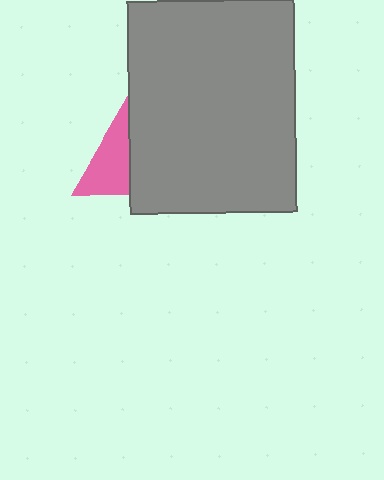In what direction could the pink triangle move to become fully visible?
The pink triangle could move left. That would shift it out from behind the gray rectangle entirely.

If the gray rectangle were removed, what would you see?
You would see the complete pink triangle.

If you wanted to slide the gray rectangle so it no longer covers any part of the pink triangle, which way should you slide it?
Slide it right — that is the most direct way to separate the two shapes.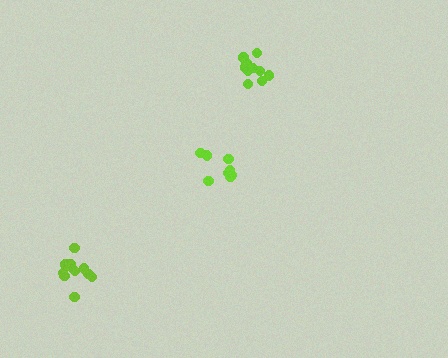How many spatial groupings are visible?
There are 3 spatial groupings.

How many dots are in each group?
Group 1: 8 dots, Group 2: 10 dots, Group 3: 13 dots (31 total).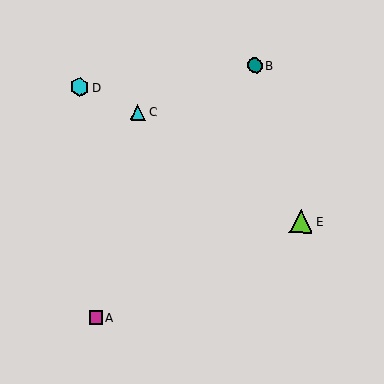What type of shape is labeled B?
Shape B is a teal circle.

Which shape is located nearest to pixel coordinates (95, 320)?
The magenta square (labeled A) at (96, 318) is nearest to that location.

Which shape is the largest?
The lime triangle (labeled E) is the largest.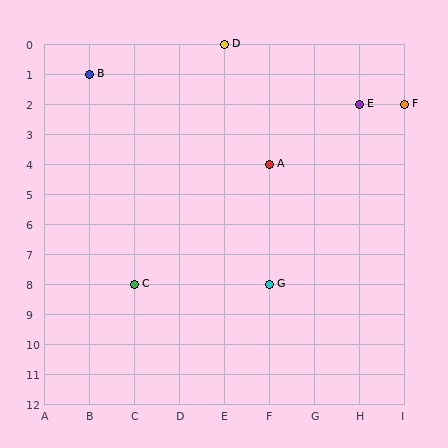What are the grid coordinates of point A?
Point A is at grid coordinates (F, 4).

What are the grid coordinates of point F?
Point F is at grid coordinates (I, 2).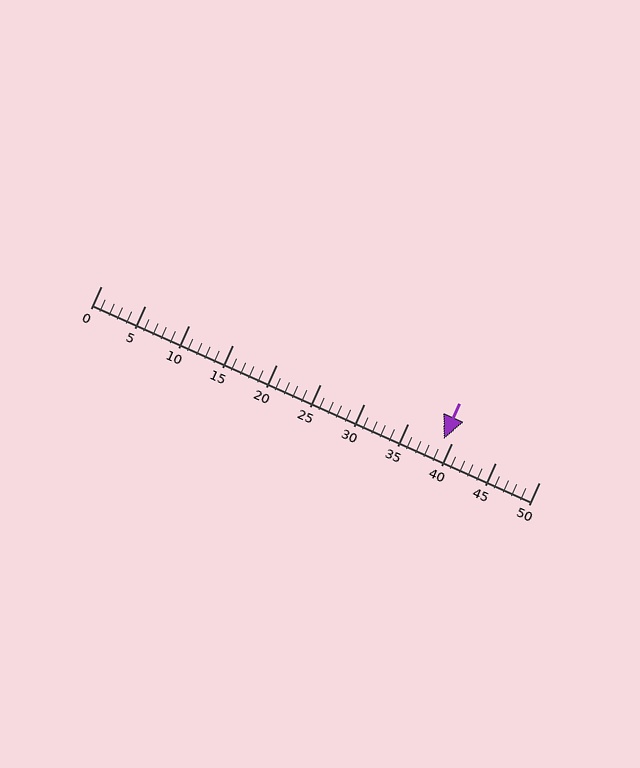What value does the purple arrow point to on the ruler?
The purple arrow points to approximately 39.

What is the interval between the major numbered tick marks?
The major tick marks are spaced 5 units apart.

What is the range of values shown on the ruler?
The ruler shows values from 0 to 50.